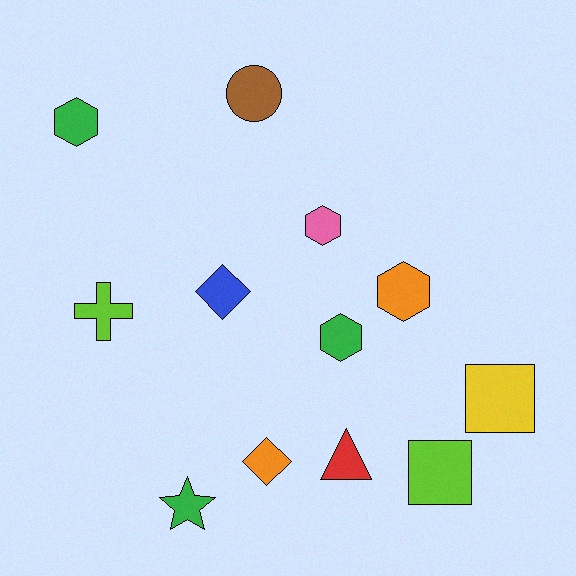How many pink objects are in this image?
There is 1 pink object.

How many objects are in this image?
There are 12 objects.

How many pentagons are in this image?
There are no pentagons.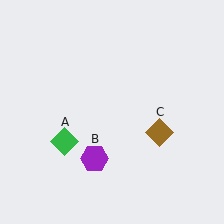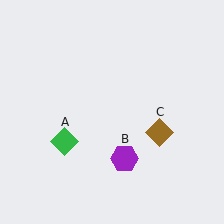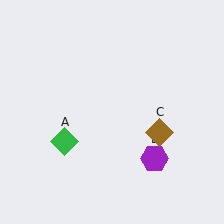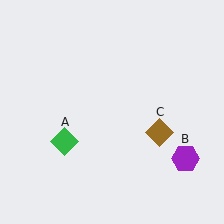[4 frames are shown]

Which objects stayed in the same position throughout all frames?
Green diamond (object A) and brown diamond (object C) remained stationary.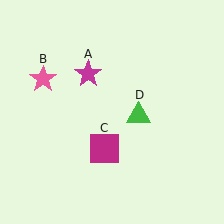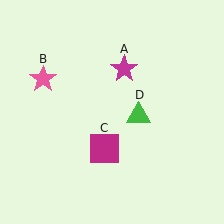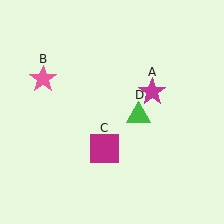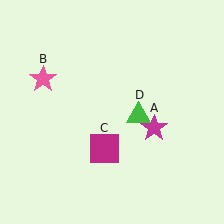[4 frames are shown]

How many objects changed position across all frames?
1 object changed position: magenta star (object A).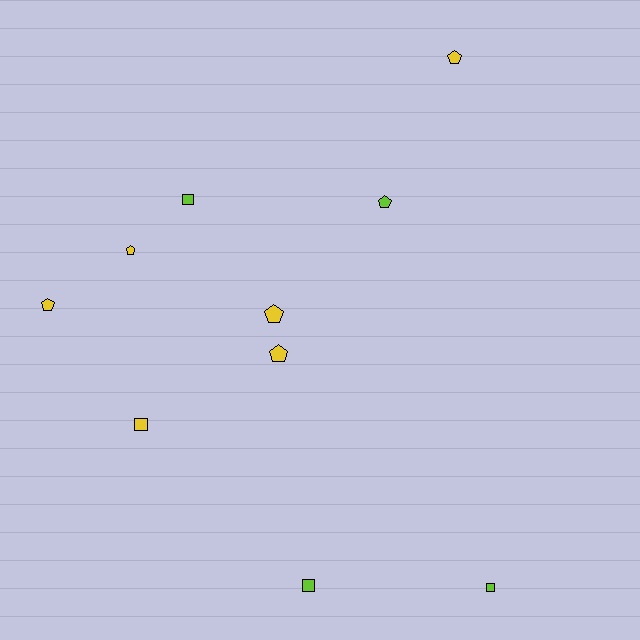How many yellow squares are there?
There is 1 yellow square.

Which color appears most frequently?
Yellow, with 6 objects.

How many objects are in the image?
There are 10 objects.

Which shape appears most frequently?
Pentagon, with 6 objects.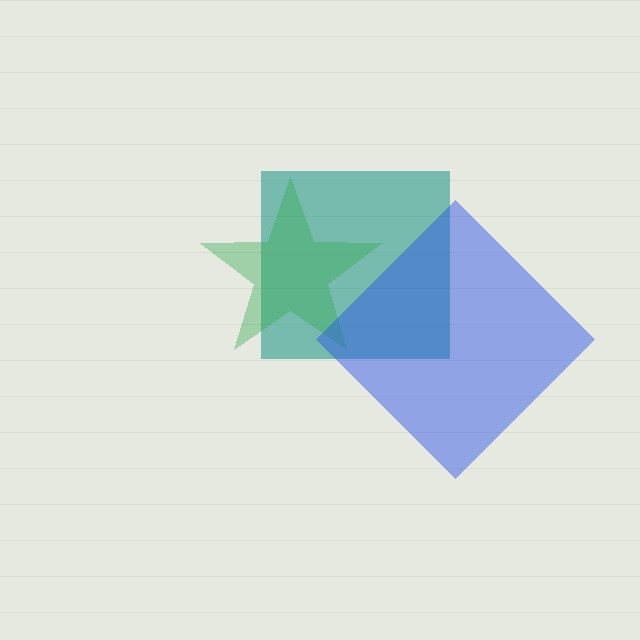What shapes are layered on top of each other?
The layered shapes are: a teal square, a green star, a blue diamond.